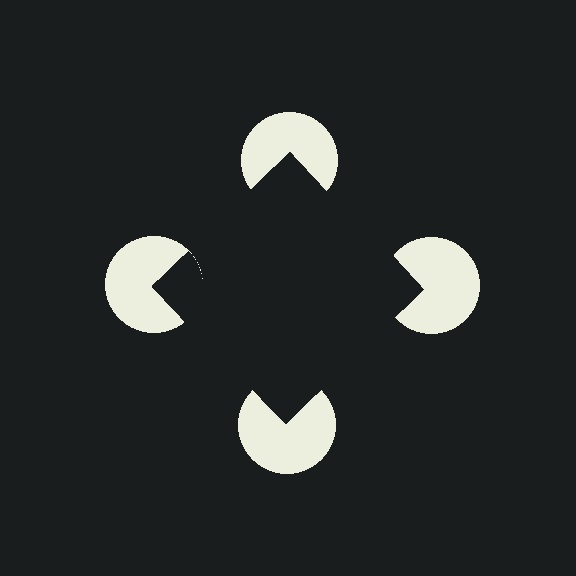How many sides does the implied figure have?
4 sides.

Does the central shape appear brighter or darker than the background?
It typically appears slightly darker than the background, even though no actual brightness change is drawn.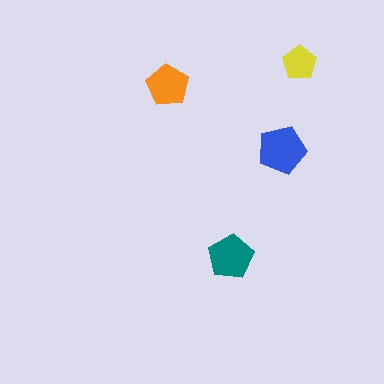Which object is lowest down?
The teal pentagon is bottommost.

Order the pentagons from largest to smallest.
the blue one, the teal one, the orange one, the yellow one.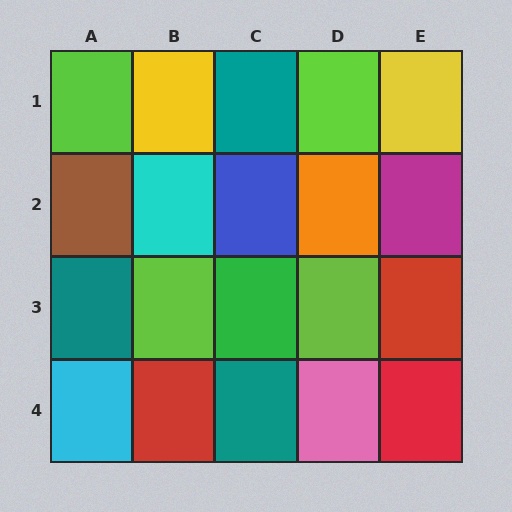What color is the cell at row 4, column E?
Red.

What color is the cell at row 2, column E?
Magenta.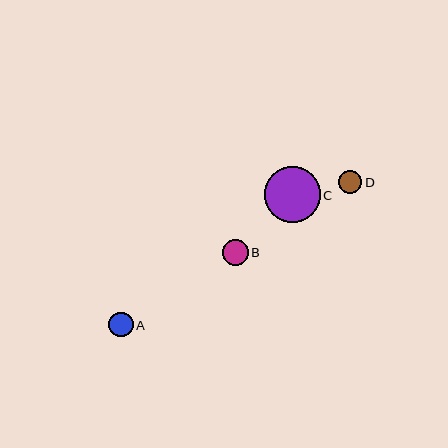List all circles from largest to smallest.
From largest to smallest: C, B, A, D.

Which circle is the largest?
Circle C is the largest with a size of approximately 56 pixels.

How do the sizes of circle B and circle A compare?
Circle B and circle A are approximately the same size.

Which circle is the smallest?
Circle D is the smallest with a size of approximately 23 pixels.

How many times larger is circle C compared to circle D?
Circle C is approximately 2.4 times the size of circle D.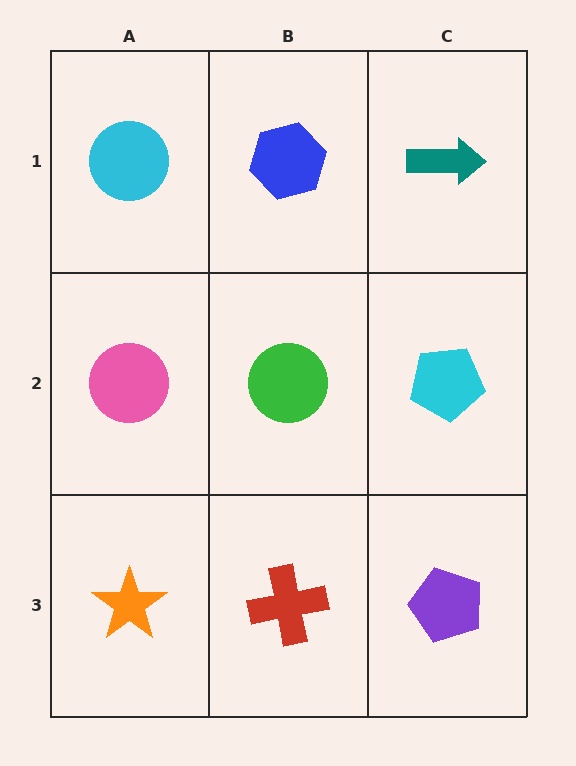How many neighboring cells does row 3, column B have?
3.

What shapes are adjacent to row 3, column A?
A pink circle (row 2, column A), a red cross (row 3, column B).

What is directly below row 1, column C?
A cyan pentagon.